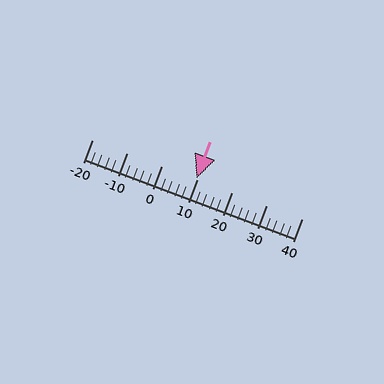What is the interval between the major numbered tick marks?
The major tick marks are spaced 10 units apart.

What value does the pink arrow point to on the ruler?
The pink arrow points to approximately 10.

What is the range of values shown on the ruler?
The ruler shows values from -20 to 40.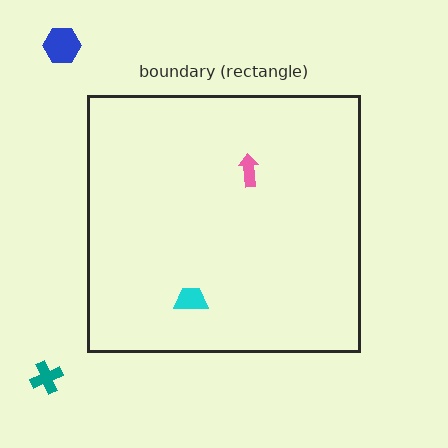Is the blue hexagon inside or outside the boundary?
Outside.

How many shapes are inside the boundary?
2 inside, 2 outside.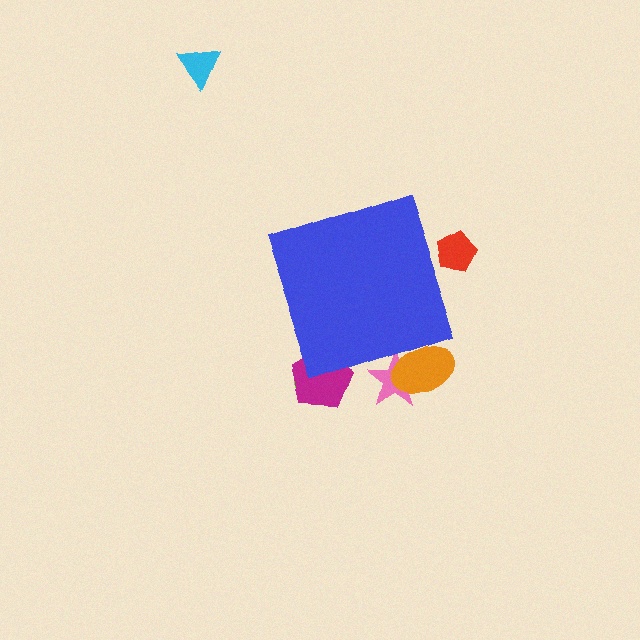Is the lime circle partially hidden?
Yes, the lime circle is partially hidden behind the blue diamond.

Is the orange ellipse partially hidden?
Yes, the orange ellipse is partially hidden behind the blue diamond.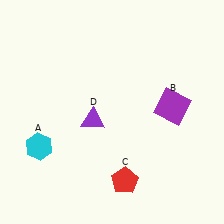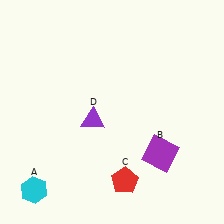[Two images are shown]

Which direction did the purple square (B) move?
The purple square (B) moved down.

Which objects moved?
The objects that moved are: the cyan hexagon (A), the purple square (B).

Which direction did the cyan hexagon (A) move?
The cyan hexagon (A) moved down.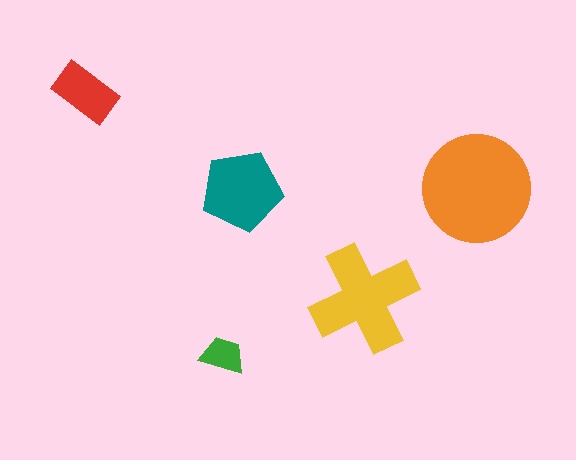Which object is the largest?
The orange circle.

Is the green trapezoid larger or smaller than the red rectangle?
Smaller.